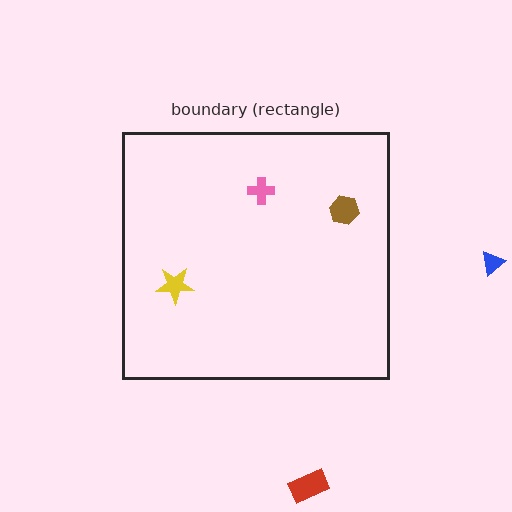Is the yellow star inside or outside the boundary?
Inside.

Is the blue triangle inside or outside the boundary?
Outside.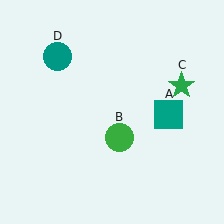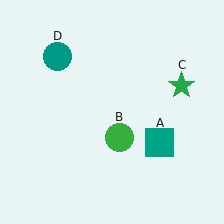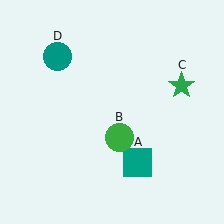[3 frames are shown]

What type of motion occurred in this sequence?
The teal square (object A) rotated clockwise around the center of the scene.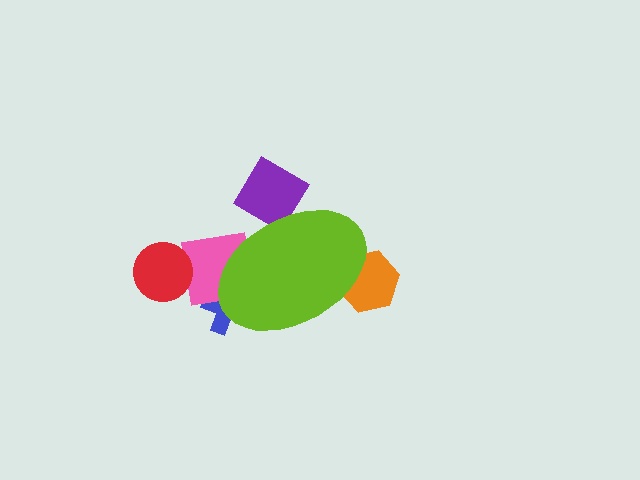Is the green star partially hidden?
Yes, the green star is partially hidden behind the lime ellipse.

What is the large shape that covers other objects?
A lime ellipse.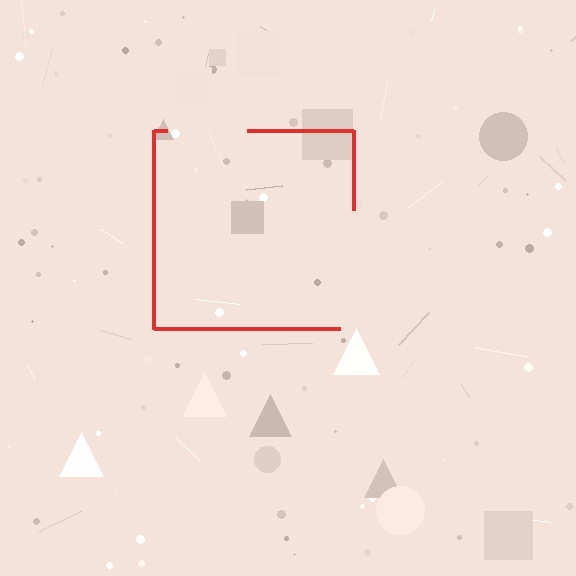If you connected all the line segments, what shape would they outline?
They would outline a square.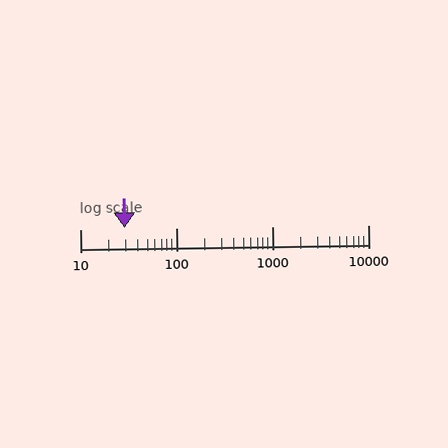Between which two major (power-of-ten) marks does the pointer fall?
The pointer is between 10 and 100.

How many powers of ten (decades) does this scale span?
The scale spans 3 decades, from 10 to 10000.